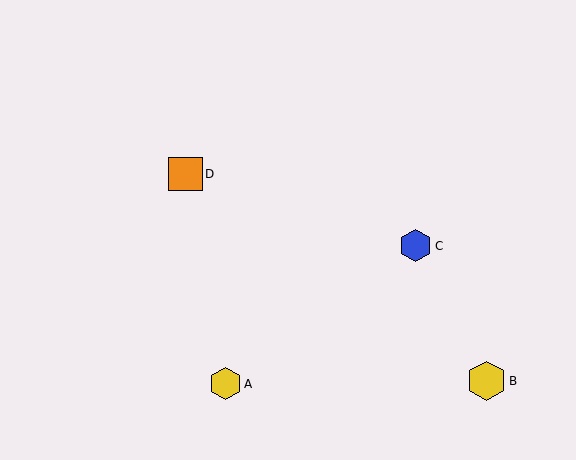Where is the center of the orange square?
The center of the orange square is at (186, 174).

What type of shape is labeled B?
Shape B is a yellow hexagon.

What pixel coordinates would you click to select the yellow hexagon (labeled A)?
Click at (225, 384) to select the yellow hexagon A.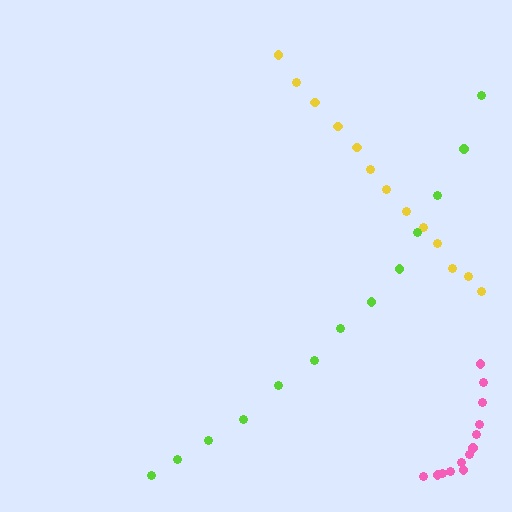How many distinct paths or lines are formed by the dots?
There are 3 distinct paths.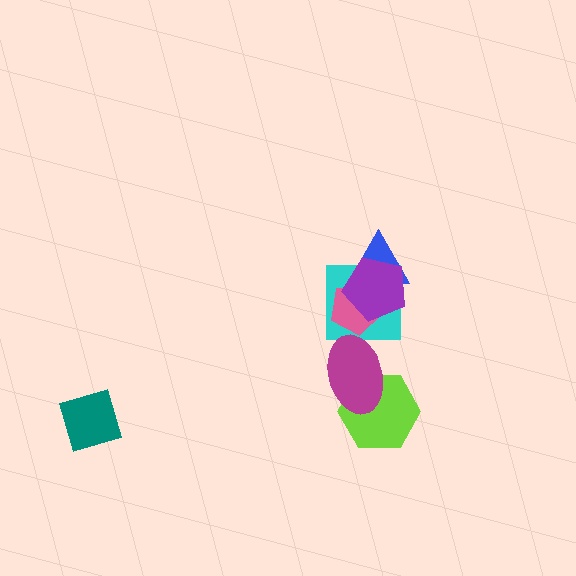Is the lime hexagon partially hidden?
Yes, it is partially covered by another shape.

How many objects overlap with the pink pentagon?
3 objects overlap with the pink pentagon.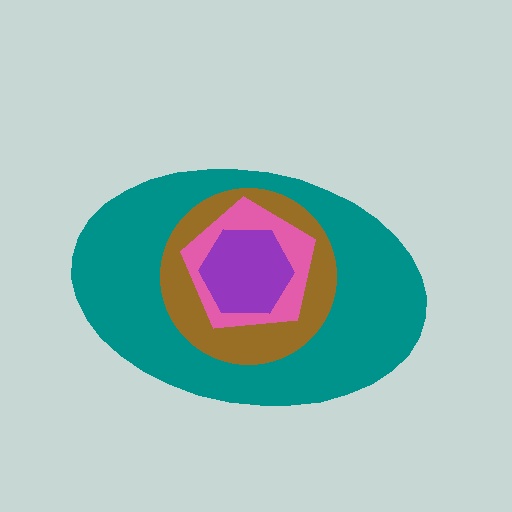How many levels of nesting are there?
4.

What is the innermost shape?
The purple hexagon.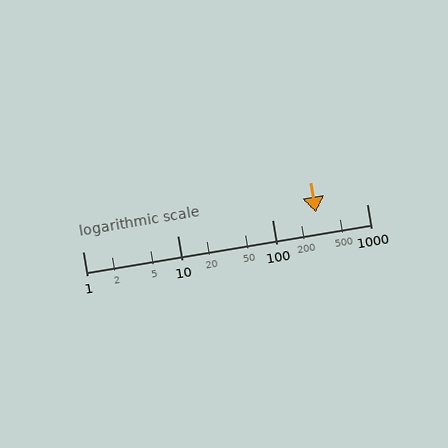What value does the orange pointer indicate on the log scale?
The pointer indicates approximately 290.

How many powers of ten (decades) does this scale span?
The scale spans 3 decades, from 1 to 1000.